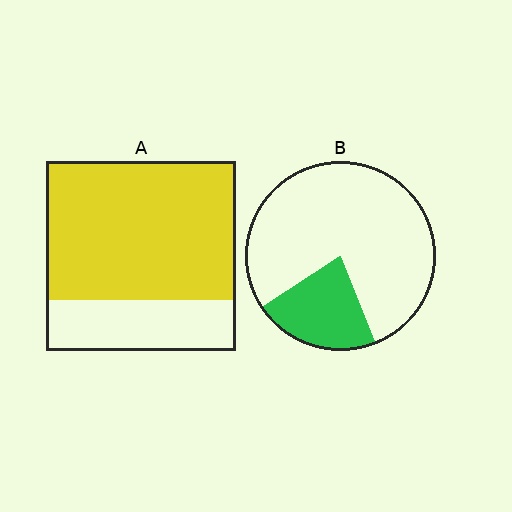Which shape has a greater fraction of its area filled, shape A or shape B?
Shape A.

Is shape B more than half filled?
No.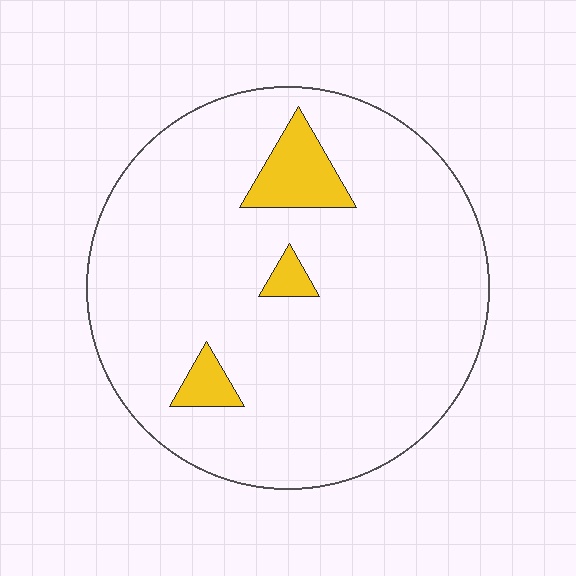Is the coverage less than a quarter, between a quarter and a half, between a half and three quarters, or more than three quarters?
Less than a quarter.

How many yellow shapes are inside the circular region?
3.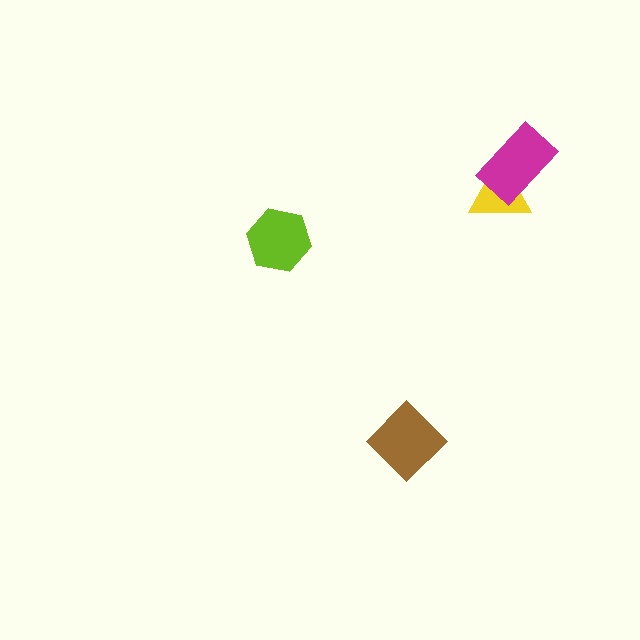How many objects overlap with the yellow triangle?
1 object overlaps with the yellow triangle.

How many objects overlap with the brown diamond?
0 objects overlap with the brown diamond.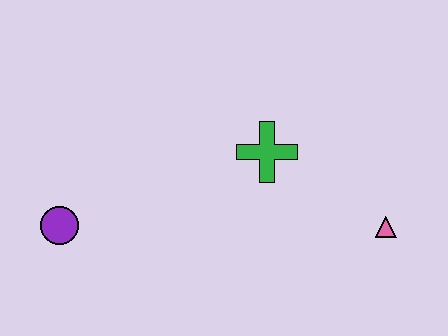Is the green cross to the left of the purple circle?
No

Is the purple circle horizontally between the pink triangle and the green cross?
No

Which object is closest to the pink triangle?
The green cross is closest to the pink triangle.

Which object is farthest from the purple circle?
The pink triangle is farthest from the purple circle.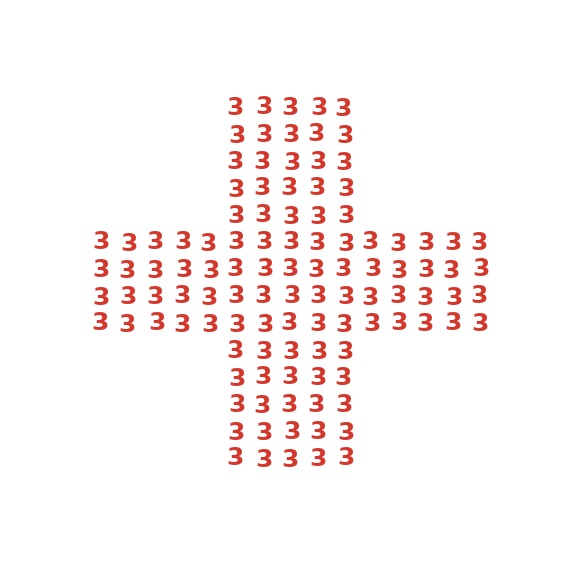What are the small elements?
The small elements are digit 3's.